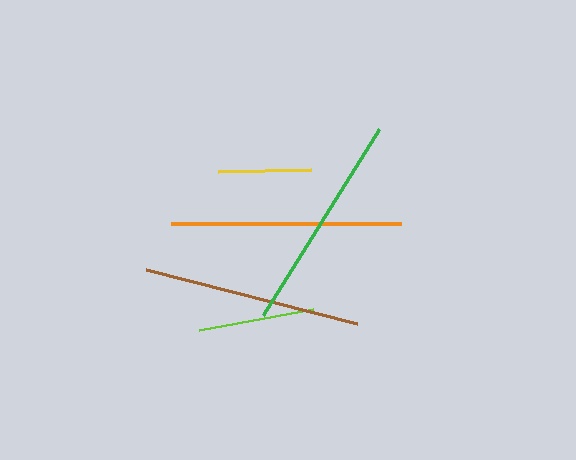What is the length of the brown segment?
The brown segment is approximately 218 pixels long.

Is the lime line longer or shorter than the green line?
The green line is longer than the lime line.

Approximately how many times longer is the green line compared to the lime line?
The green line is approximately 1.9 times the length of the lime line.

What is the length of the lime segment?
The lime segment is approximately 116 pixels long.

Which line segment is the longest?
The orange line is the longest at approximately 230 pixels.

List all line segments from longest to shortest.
From longest to shortest: orange, green, brown, lime, yellow.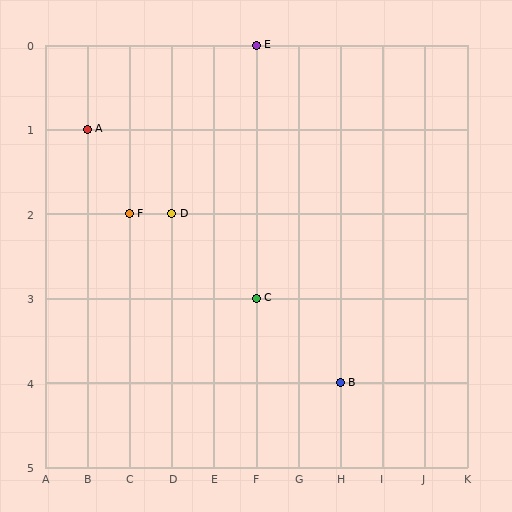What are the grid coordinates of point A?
Point A is at grid coordinates (B, 1).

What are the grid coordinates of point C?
Point C is at grid coordinates (F, 3).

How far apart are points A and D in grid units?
Points A and D are 2 columns and 1 row apart (about 2.2 grid units diagonally).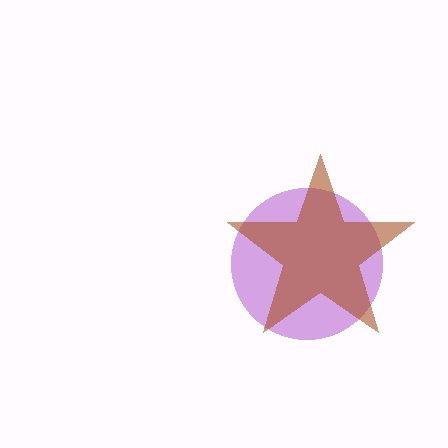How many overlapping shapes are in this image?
There are 2 overlapping shapes in the image.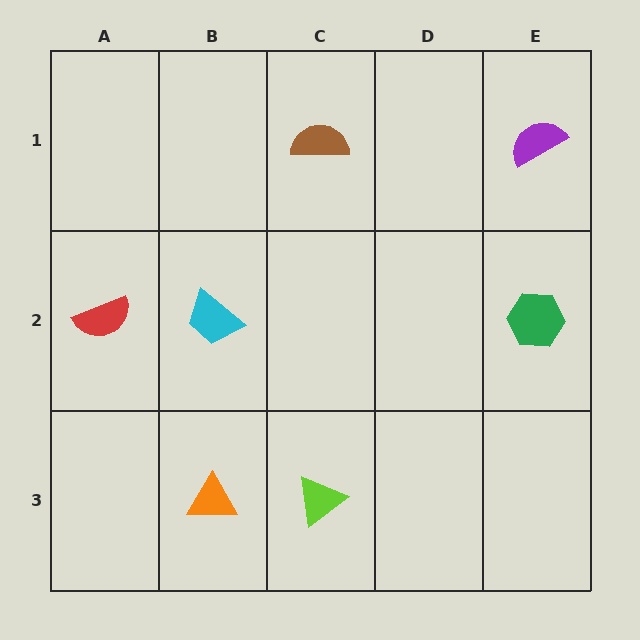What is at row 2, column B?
A cyan trapezoid.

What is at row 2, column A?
A red semicircle.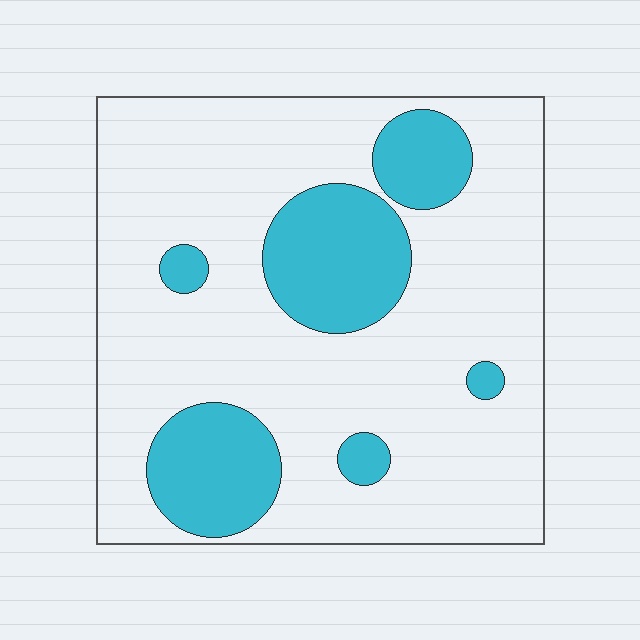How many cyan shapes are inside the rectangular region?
6.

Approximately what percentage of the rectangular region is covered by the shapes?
Approximately 25%.